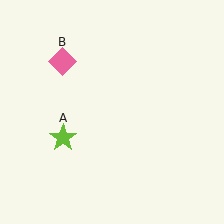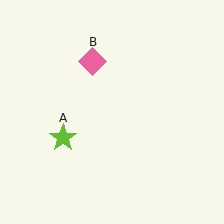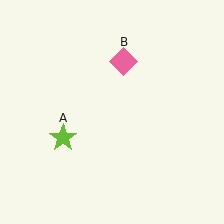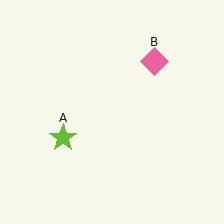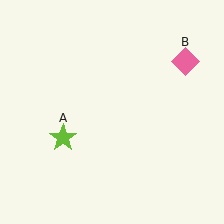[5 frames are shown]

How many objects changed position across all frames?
1 object changed position: pink diamond (object B).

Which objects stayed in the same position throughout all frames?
Lime star (object A) remained stationary.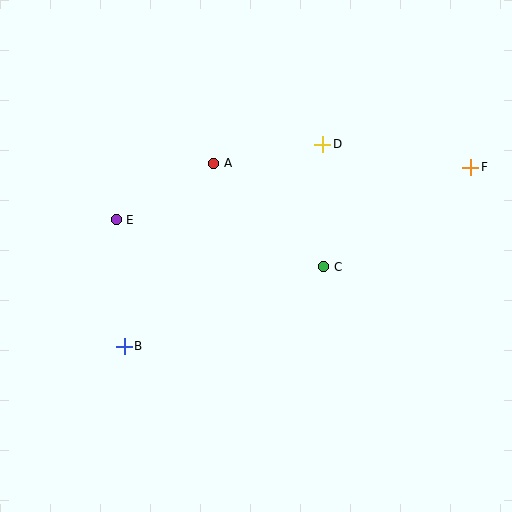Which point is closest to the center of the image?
Point C at (324, 267) is closest to the center.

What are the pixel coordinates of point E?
Point E is at (116, 220).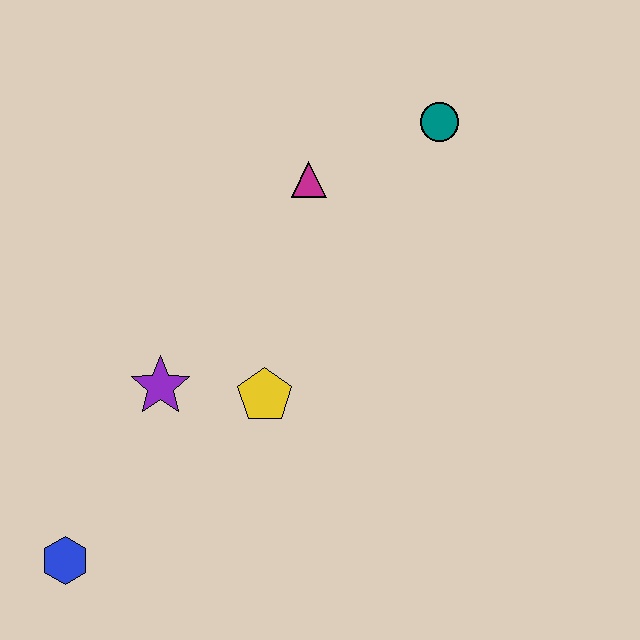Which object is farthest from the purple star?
The teal circle is farthest from the purple star.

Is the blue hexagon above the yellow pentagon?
No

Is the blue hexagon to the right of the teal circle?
No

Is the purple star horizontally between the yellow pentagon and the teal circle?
No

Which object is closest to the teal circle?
The magenta triangle is closest to the teal circle.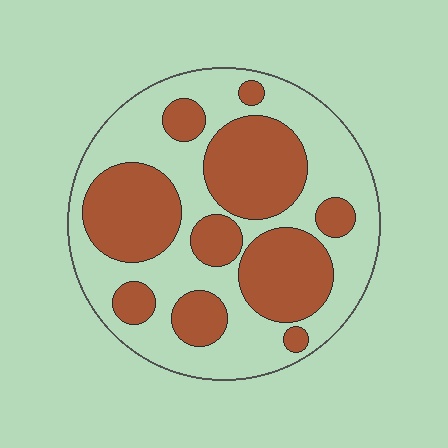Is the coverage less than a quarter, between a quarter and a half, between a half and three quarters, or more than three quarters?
Between a quarter and a half.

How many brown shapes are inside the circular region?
10.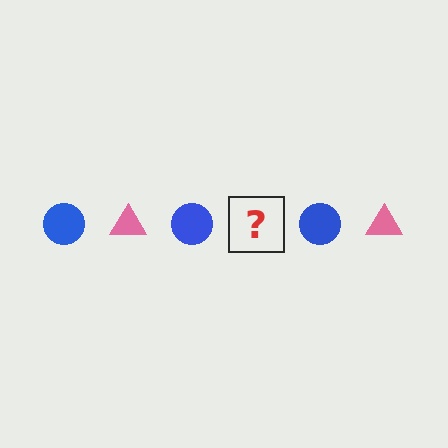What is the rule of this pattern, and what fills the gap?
The rule is that the pattern alternates between blue circle and pink triangle. The gap should be filled with a pink triangle.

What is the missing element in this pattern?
The missing element is a pink triangle.